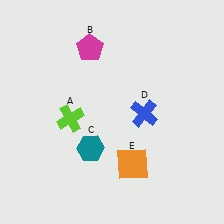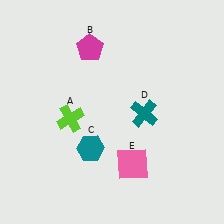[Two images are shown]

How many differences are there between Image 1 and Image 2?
There are 2 differences between the two images.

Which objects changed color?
D changed from blue to teal. E changed from orange to pink.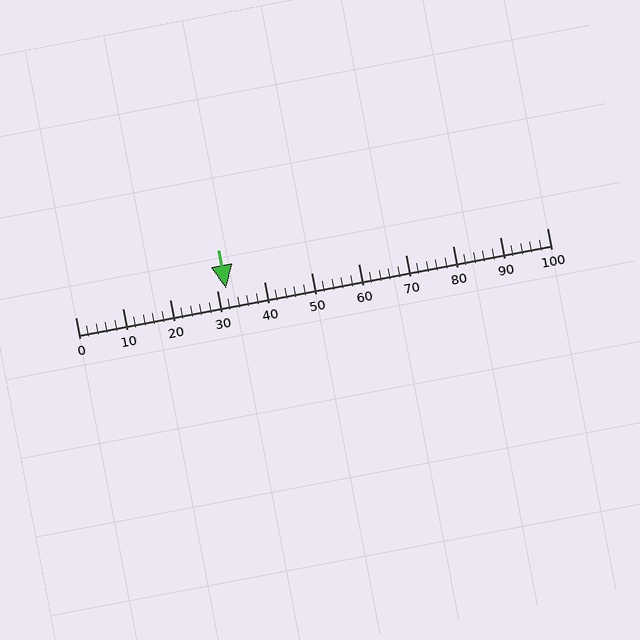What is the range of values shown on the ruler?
The ruler shows values from 0 to 100.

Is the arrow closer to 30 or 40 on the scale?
The arrow is closer to 30.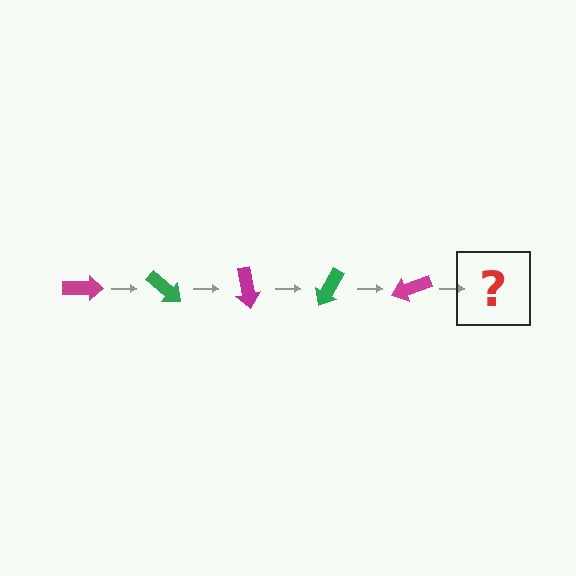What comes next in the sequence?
The next element should be a green arrow, rotated 200 degrees from the start.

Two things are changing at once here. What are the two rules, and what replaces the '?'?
The two rules are that it rotates 40 degrees each step and the color cycles through magenta and green. The '?' should be a green arrow, rotated 200 degrees from the start.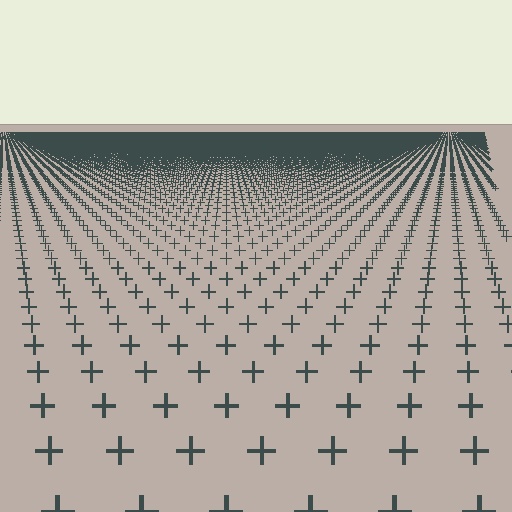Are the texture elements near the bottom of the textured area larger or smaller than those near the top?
Larger. Near the bottom, elements are closer to the viewer and appear at a bigger on-screen size.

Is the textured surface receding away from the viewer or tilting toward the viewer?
The surface is receding away from the viewer. Texture elements get smaller and denser toward the top.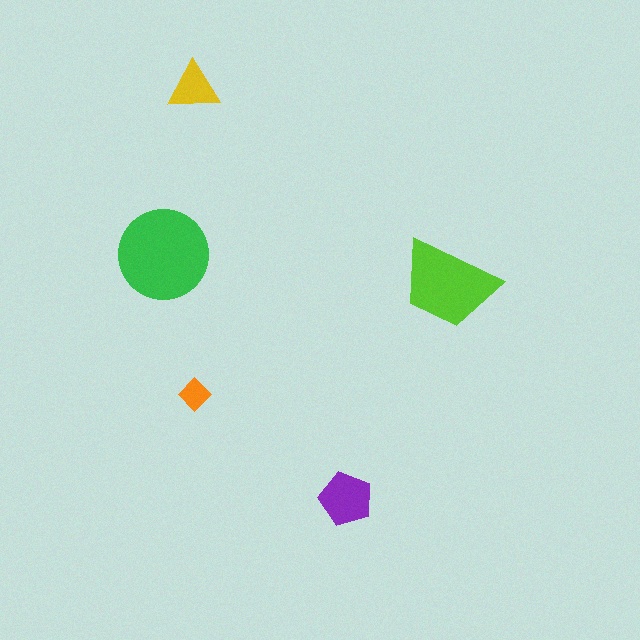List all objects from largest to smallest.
The green circle, the lime trapezoid, the purple pentagon, the yellow triangle, the orange diamond.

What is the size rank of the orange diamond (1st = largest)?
5th.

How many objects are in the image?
There are 5 objects in the image.